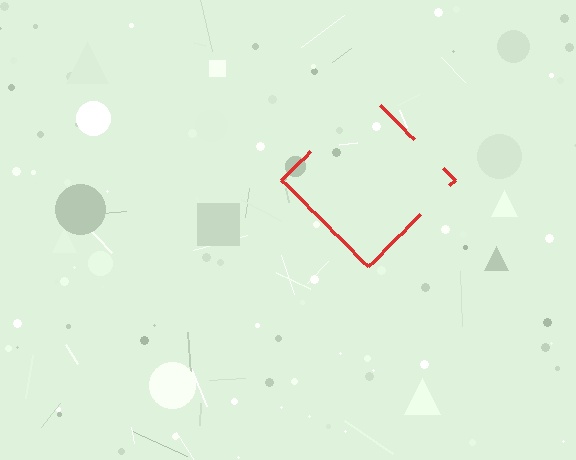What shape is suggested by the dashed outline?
The dashed outline suggests a diamond.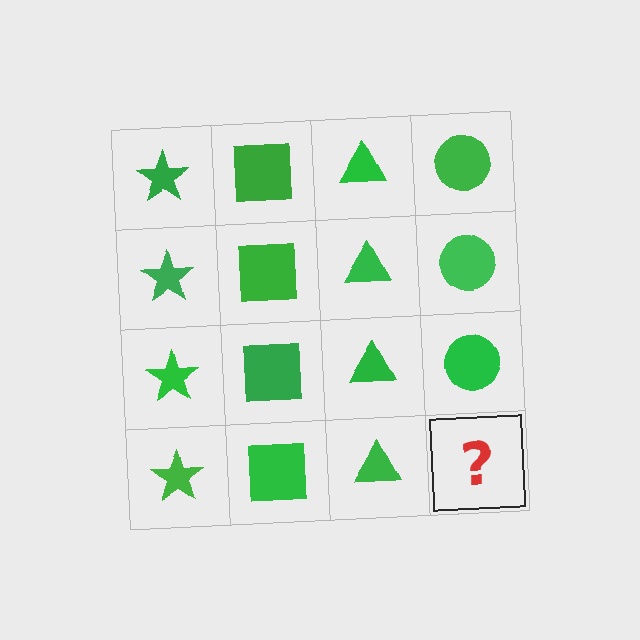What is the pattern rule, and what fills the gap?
The rule is that each column has a consistent shape. The gap should be filled with a green circle.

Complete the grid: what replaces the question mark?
The question mark should be replaced with a green circle.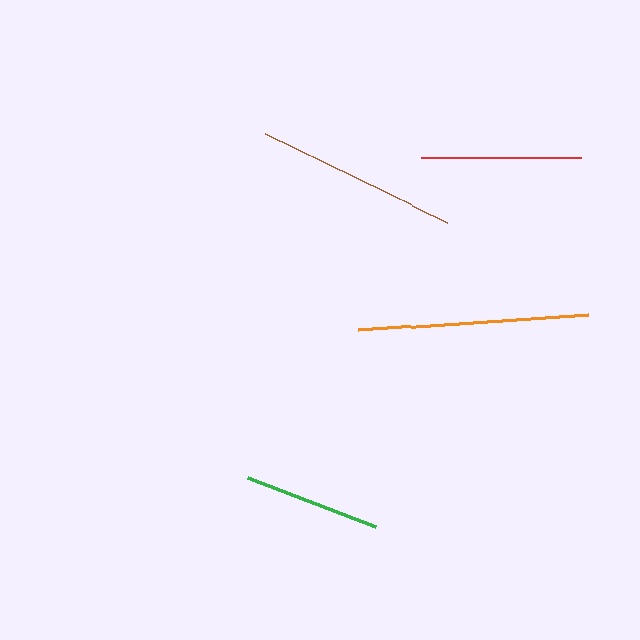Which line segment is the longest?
The orange line is the longest at approximately 231 pixels.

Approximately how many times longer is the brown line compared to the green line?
The brown line is approximately 1.5 times the length of the green line.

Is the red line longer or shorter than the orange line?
The orange line is longer than the red line.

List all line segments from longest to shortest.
From longest to shortest: orange, brown, red, green.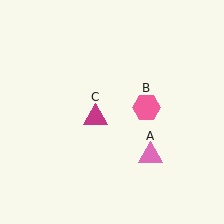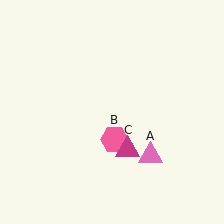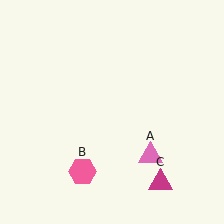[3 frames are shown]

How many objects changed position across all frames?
2 objects changed position: pink hexagon (object B), magenta triangle (object C).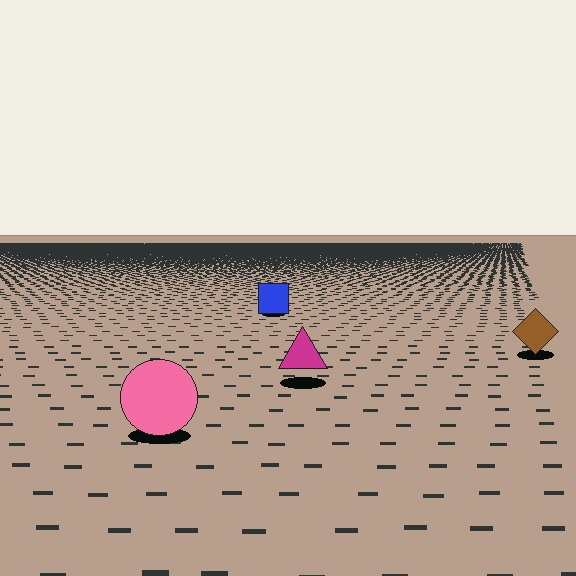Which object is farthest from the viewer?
The blue square is farthest from the viewer. It appears smaller and the ground texture around it is denser.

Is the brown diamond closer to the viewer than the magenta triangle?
No. The magenta triangle is closer — you can tell from the texture gradient: the ground texture is coarser near it.